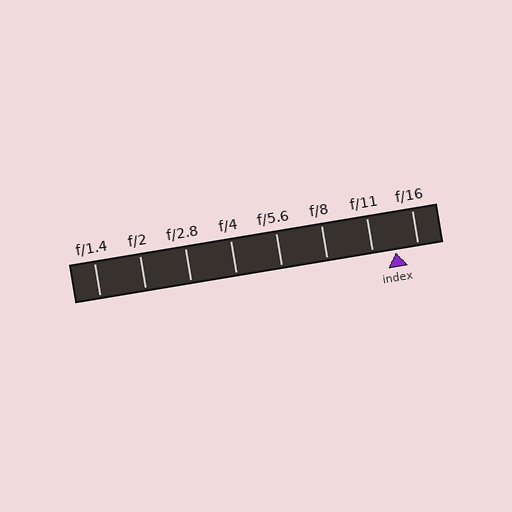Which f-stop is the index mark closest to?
The index mark is closest to f/16.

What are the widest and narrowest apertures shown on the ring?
The widest aperture shown is f/1.4 and the narrowest is f/16.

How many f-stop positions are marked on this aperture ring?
There are 8 f-stop positions marked.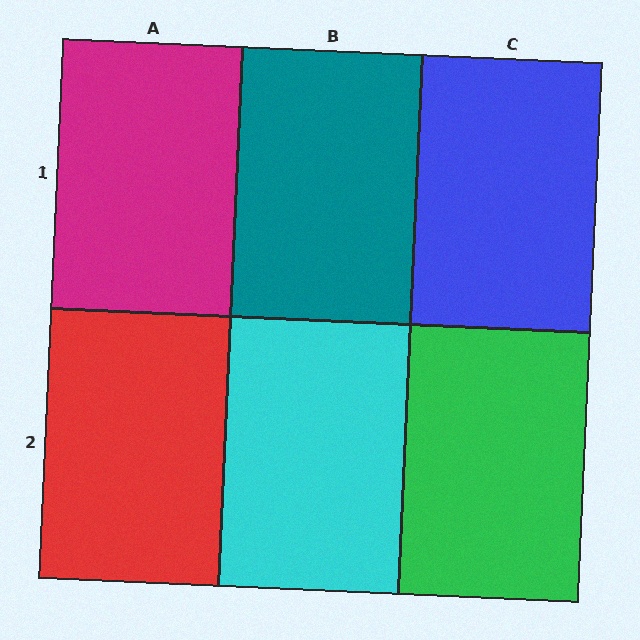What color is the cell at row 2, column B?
Cyan.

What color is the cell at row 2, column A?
Red.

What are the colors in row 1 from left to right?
Magenta, teal, blue.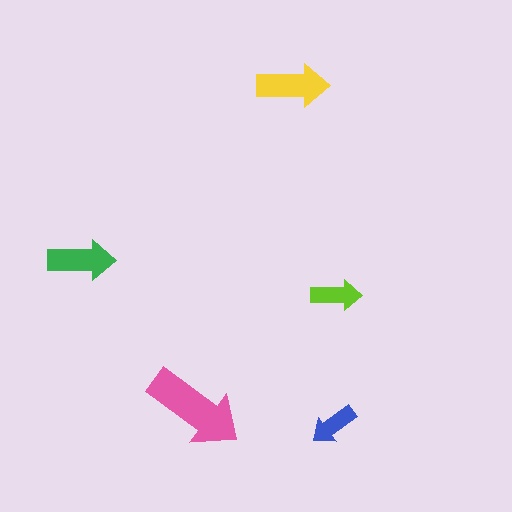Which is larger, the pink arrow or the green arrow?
The pink one.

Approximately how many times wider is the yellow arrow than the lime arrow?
About 1.5 times wider.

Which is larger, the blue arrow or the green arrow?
The green one.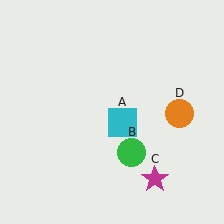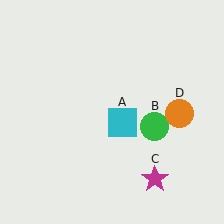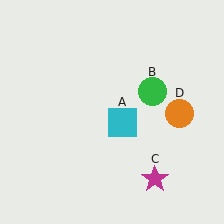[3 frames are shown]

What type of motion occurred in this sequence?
The green circle (object B) rotated counterclockwise around the center of the scene.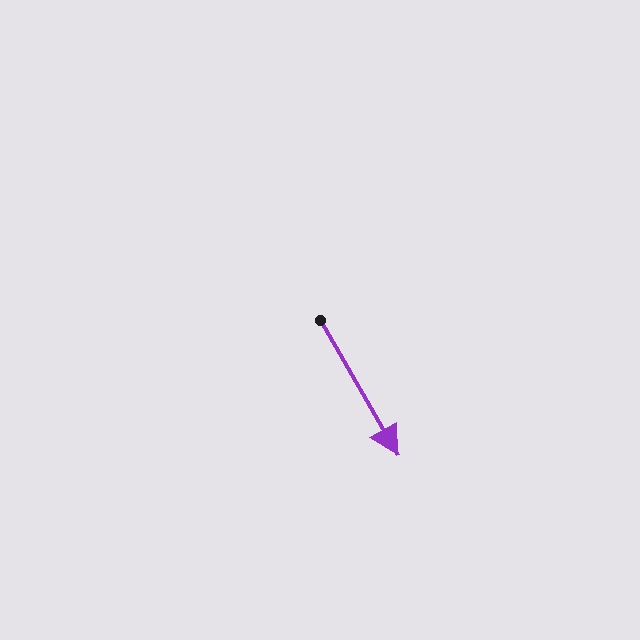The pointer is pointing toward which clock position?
Roughly 5 o'clock.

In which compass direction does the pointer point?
Southeast.